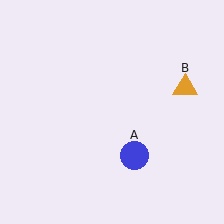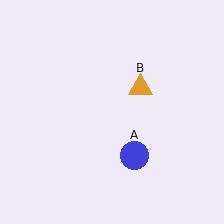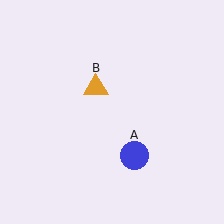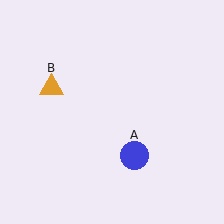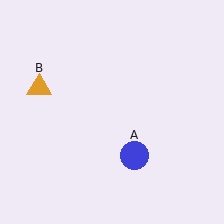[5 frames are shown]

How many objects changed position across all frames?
1 object changed position: orange triangle (object B).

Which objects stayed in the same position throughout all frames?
Blue circle (object A) remained stationary.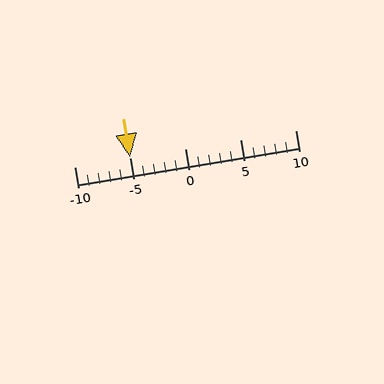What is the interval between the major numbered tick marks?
The major tick marks are spaced 5 units apart.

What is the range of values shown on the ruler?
The ruler shows values from -10 to 10.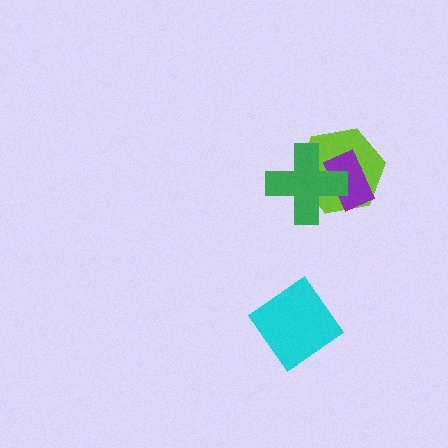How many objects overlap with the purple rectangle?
2 objects overlap with the purple rectangle.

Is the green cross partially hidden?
No, no other shape covers it.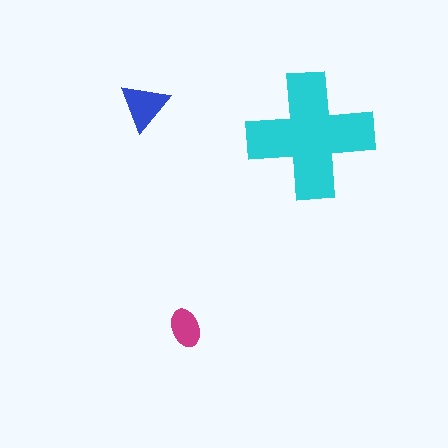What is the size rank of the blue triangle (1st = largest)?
2nd.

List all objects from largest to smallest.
The cyan cross, the blue triangle, the magenta ellipse.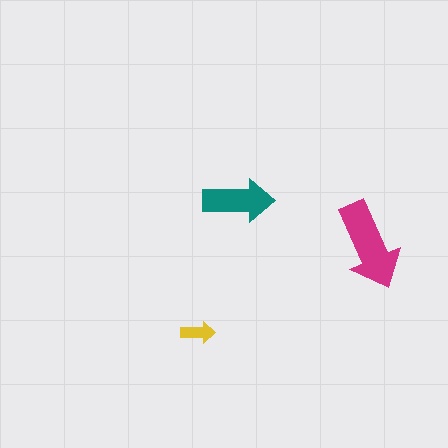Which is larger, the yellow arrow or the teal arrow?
The teal one.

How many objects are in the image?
There are 3 objects in the image.